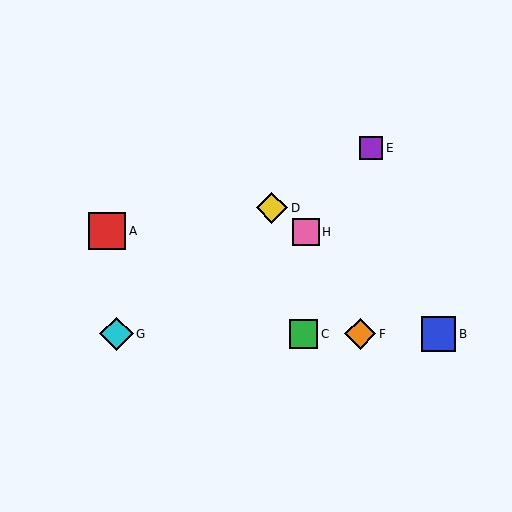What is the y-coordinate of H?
Object H is at y≈232.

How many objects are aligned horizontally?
4 objects (B, C, F, G) are aligned horizontally.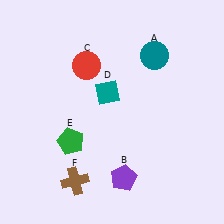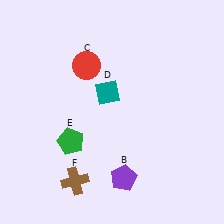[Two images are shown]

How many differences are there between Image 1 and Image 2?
There is 1 difference between the two images.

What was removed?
The teal circle (A) was removed in Image 2.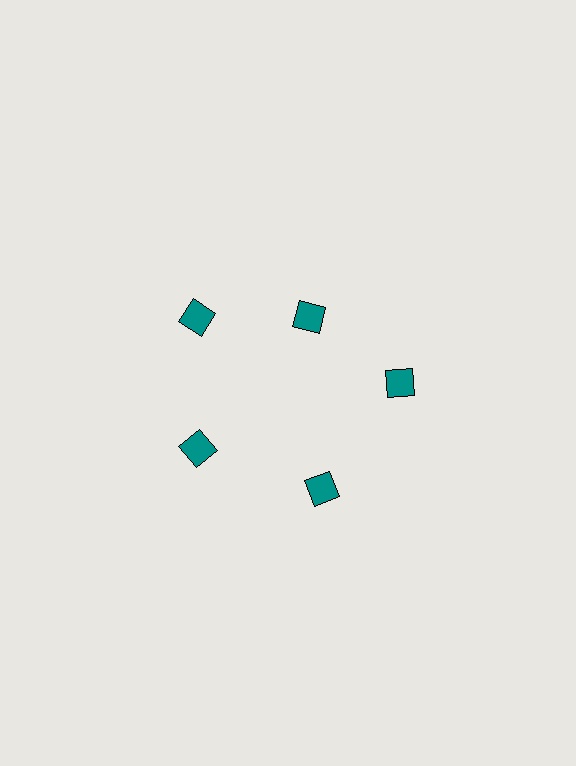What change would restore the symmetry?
The symmetry would be restored by moving it outward, back onto the ring so that all 5 diamonds sit at equal angles and equal distance from the center.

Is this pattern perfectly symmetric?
No. The 5 teal diamonds are arranged in a ring, but one element near the 1 o'clock position is pulled inward toward the center, breaking the 5-fold rotational symmetry.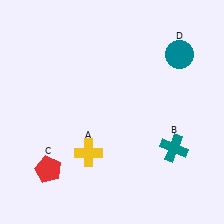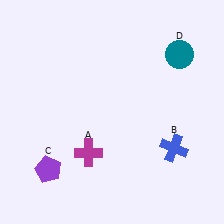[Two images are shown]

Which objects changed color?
A changed from yellow to magenta. B changed from teal to blue. C changed from red to purple.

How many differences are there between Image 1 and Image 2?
There are 3 differences between the two images.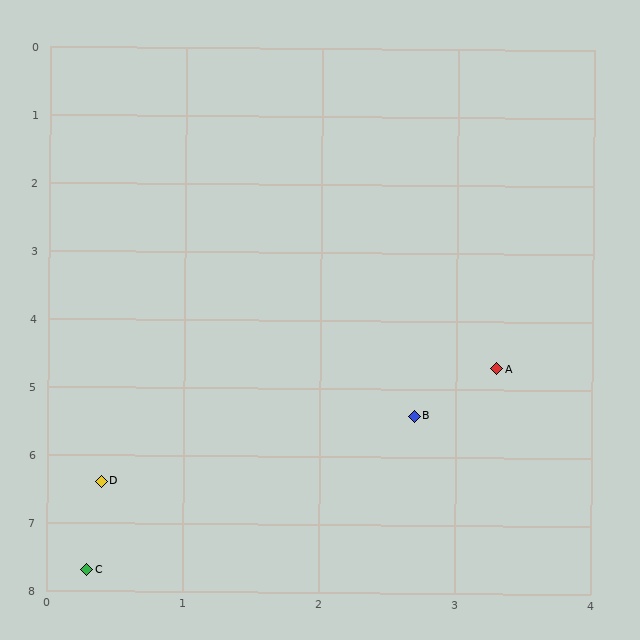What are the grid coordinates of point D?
Point D is at approximately (0.4, 6.4).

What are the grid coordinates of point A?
Point A is at approximately (3.3, 4.7).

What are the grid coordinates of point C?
Point C is at approximately (0.3, 7.7).